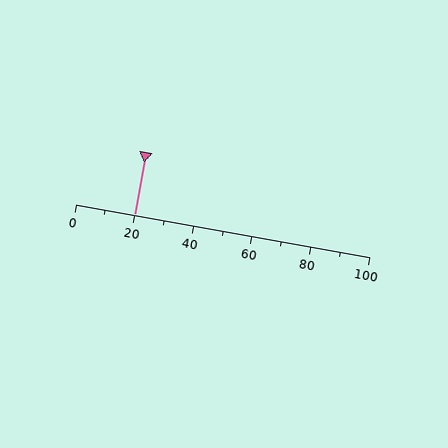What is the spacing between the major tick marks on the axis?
The major ticks are spaced 20 apart.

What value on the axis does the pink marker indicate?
The marker indicates approximately 20.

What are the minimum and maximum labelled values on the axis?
The axis runs from 0 to 100.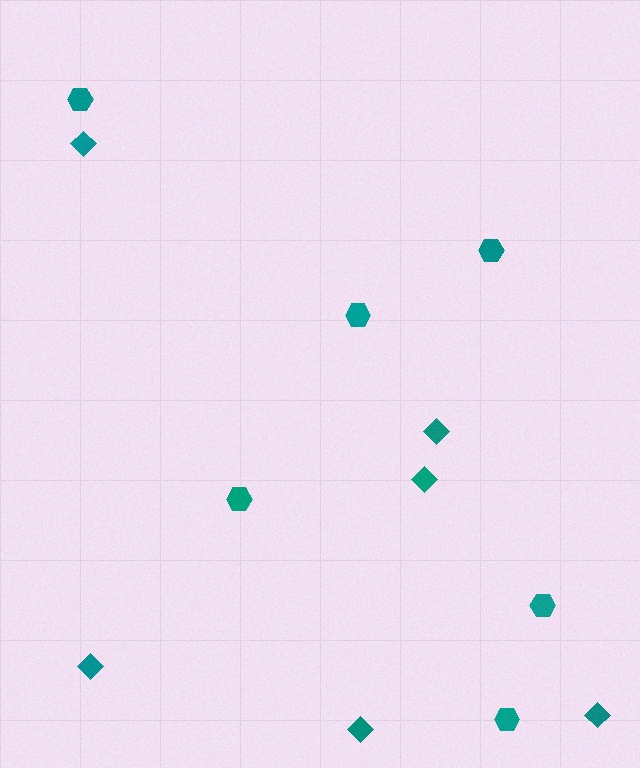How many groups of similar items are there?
There are 2 groups: one group of hexagons (6) and one group of diamonds (6).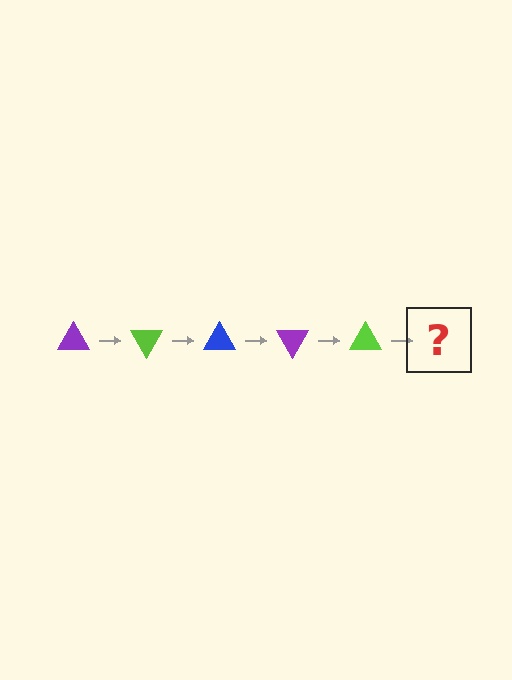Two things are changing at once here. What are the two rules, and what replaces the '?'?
The two rules are that it rotates 60 degrees each step and the color cycles through purple, lime, and blue. The '?' should be a blue triangle, rotated 300 degrees from the start.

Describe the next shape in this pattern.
It should be a blue triangle, rotated 300 degrees from the start.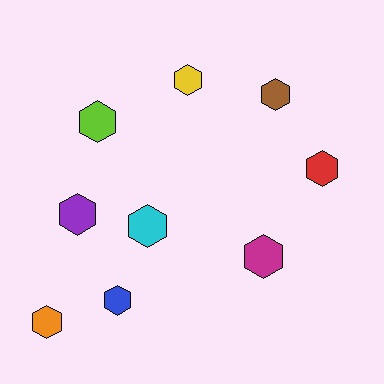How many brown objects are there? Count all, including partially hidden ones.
There is 1 brown object.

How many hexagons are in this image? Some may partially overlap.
There are 9 hexagons.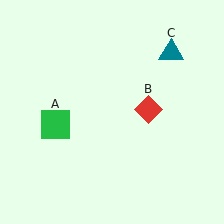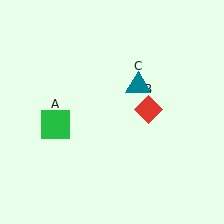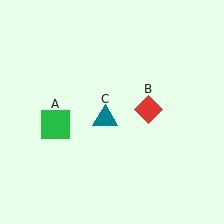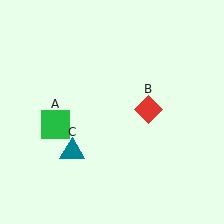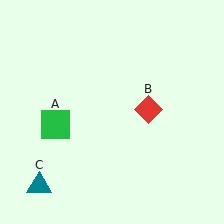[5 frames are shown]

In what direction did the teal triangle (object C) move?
The teal triangle (object C) moved down and to the left.